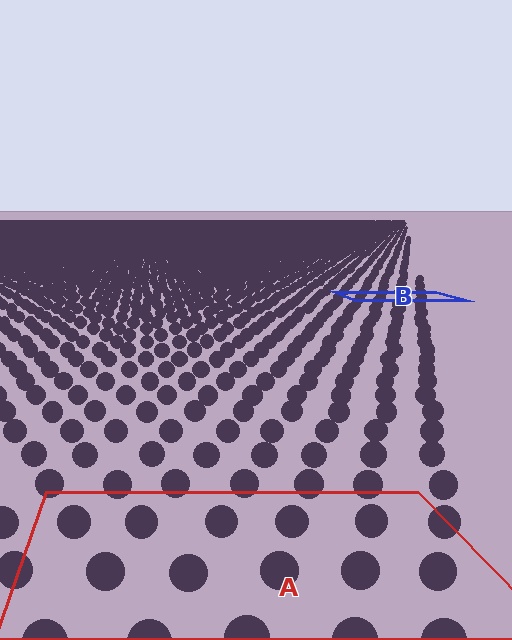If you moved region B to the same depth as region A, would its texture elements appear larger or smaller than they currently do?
They would appear larger. At a closer depth, the same texture elements are projected at a bigger on-screen size.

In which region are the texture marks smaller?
The texture marks are smaller in region B, because it is farther away.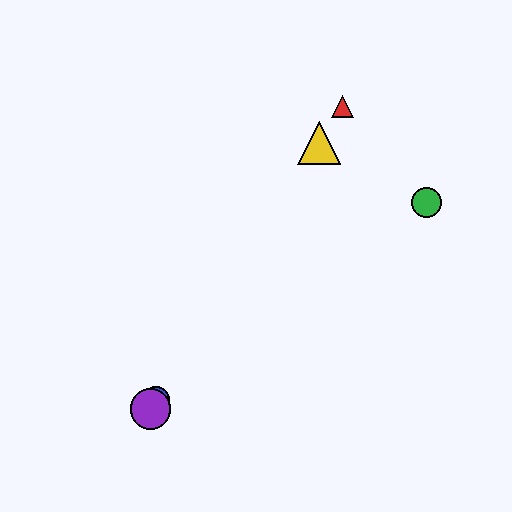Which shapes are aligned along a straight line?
The red triangle, the blue circle, the yellow triangle, the purple circle are aligned along a straight line.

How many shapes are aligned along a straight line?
4 shapes (the red triangle, the blue circle, the yellow triangle, the purple circle) are aligned along a straight line.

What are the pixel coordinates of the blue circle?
The blue circle is at (156, 400).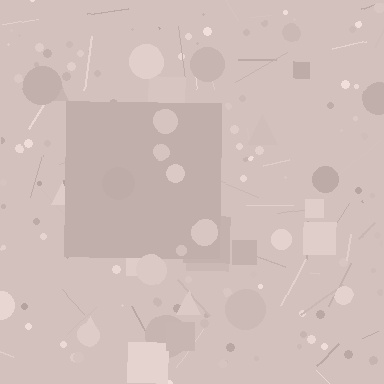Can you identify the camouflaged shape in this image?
The camouflaged shape is a square.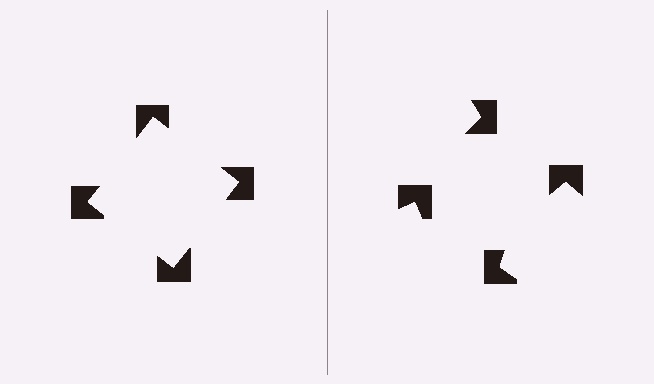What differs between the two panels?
The notched squares are positioned identically on both sides; only the wedge orientations differ. On the left they align to a square; on the right they are misaligned.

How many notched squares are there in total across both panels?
8 — 4 on each side.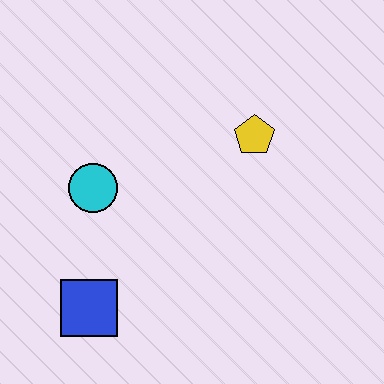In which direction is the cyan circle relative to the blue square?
The cyan circle is above the blue square.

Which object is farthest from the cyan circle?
The yellow pentagon is farthest from the cyan circle.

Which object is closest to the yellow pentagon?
The cyan circle is closest to the yellow pentagon.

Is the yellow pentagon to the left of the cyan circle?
No